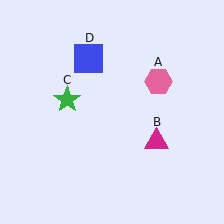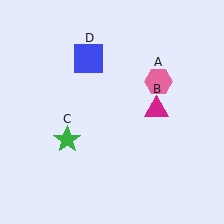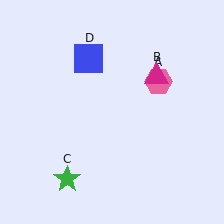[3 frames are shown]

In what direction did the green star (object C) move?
The green star (object C) moved down.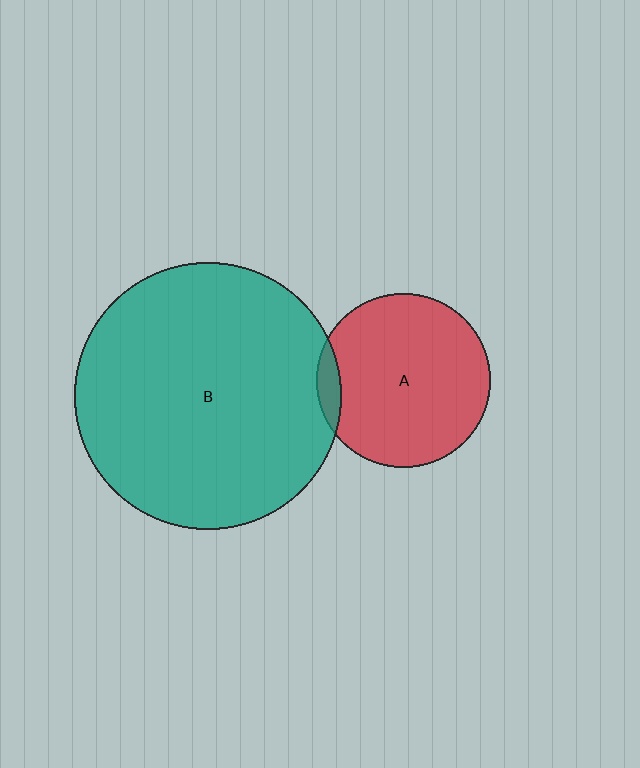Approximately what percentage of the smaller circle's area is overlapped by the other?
Approximately 5%.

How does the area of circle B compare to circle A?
Approximately 2.3 times.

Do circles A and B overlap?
Yes.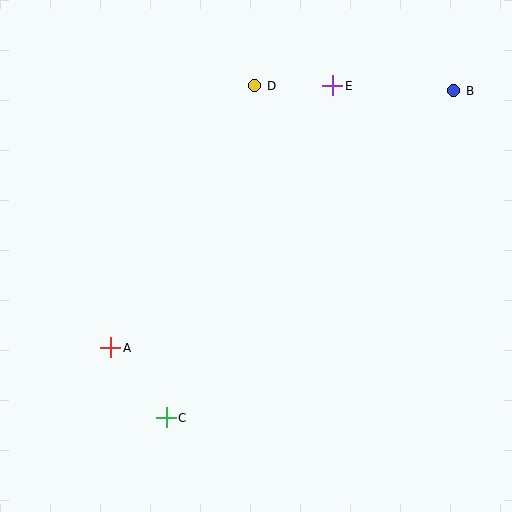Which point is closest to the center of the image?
Point D at (255, 86) is closest to the center.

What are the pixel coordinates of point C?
Point C is at (166, 418).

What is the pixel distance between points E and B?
The distance between E and B is 121 pixels.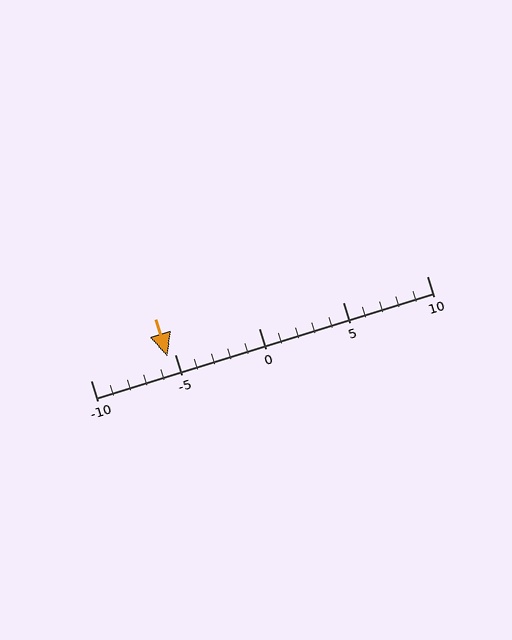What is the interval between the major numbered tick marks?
The major tick marks are spaced 5 units apart.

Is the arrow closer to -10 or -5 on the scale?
The arrow is closer to -5.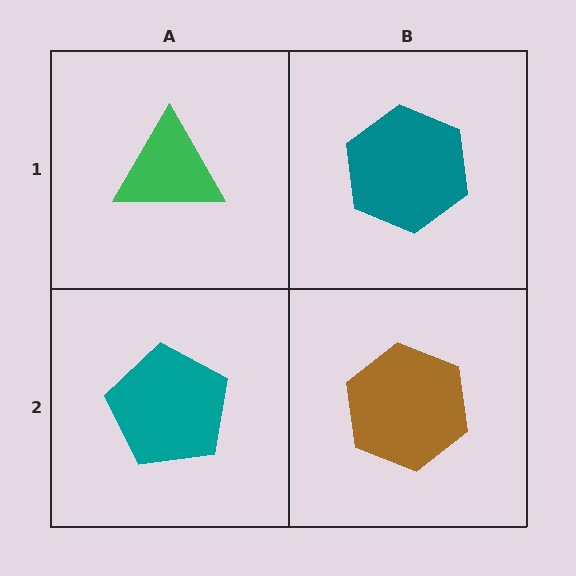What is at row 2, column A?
A teal pentagon.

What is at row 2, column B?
A brown hexagon.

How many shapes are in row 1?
2 shapes.